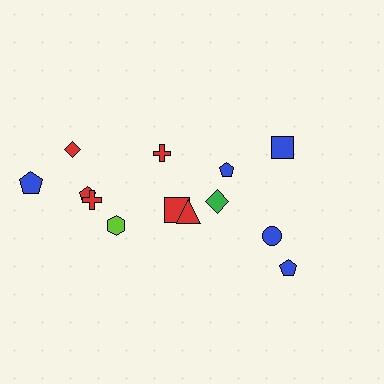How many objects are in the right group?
There are 5 objects.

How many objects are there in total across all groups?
There are 13 objects.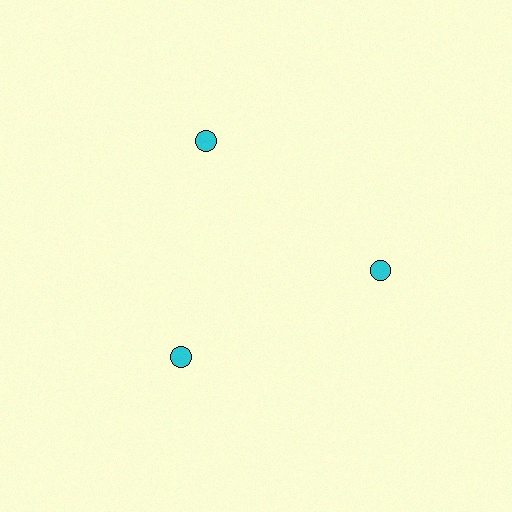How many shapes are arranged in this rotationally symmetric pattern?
There are 3 shapes, arranged in 3 groups of 1.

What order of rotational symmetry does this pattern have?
This pattern has 3-fold rotational symmetry.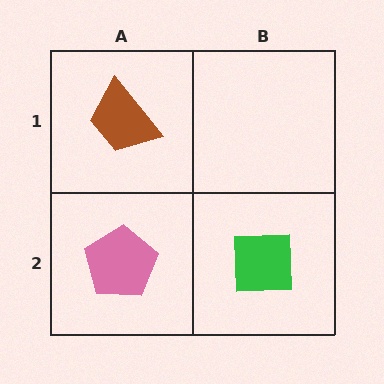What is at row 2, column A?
A pink pentagon.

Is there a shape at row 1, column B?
No, that cell is empty.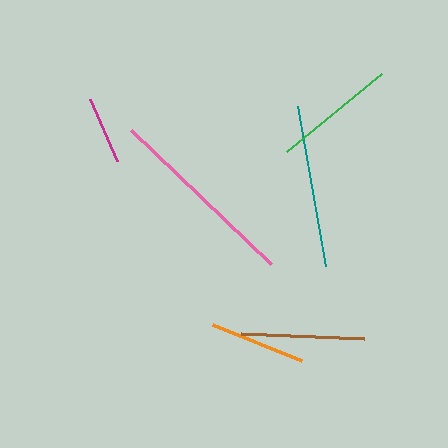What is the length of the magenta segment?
The magenta segment is approximately 67 pixels long.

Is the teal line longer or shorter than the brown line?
The teal line is longer than the brown line.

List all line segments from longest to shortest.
From longest to shortest: pink, teal, brown, green, orange, magenta.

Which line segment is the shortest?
The magenta line is the shortest at approximately 67 pixels.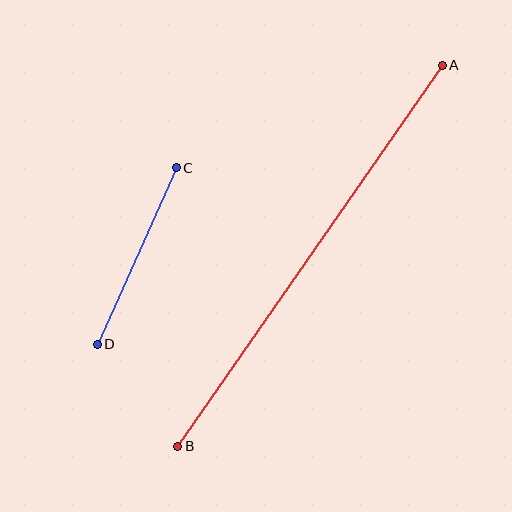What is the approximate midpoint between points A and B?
The midpoint is at approximately (310, 256) pixels.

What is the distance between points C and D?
The distance is approximately 193 pixels.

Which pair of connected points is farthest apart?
Points A and B are farthest apart.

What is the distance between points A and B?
The distance is approximately 464 pixels.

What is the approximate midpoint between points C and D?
The midpoint is at approximately (137, 256) pixels.